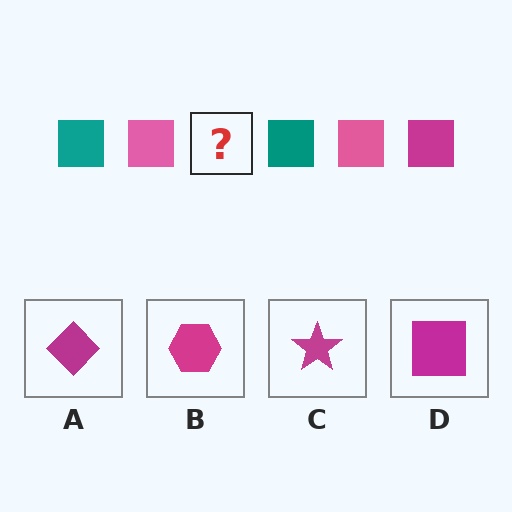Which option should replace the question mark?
Option D.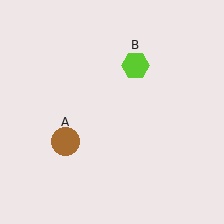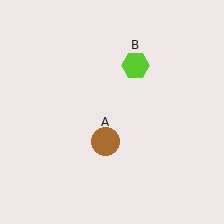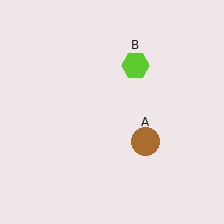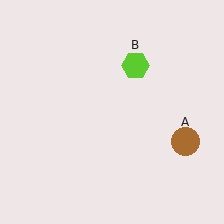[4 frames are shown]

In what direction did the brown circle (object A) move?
The brown circle (object A) moved right.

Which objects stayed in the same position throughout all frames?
Lime hexagon (object B) remained stationary.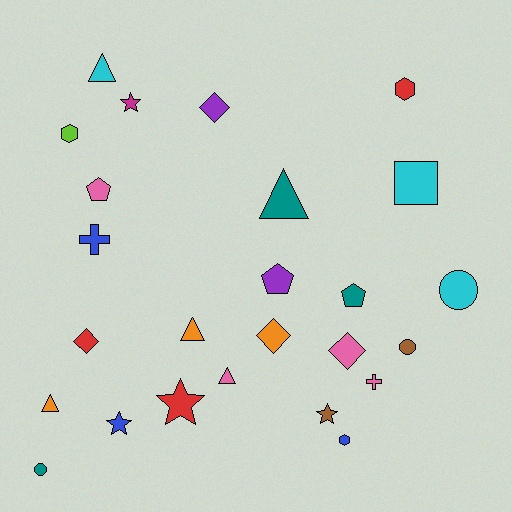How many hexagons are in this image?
There are 3 hexagons.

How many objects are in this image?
There are 25 objects.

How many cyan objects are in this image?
There are 3 cyan objects.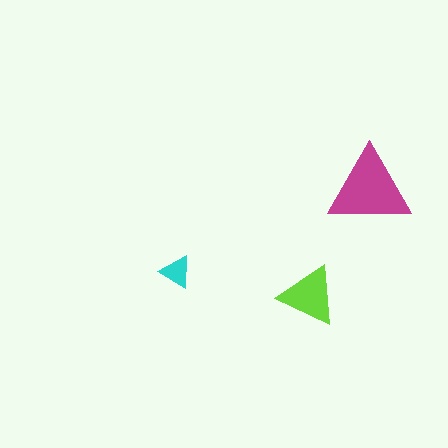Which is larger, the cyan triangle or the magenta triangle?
The magenta one.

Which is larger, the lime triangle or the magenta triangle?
The magenta one.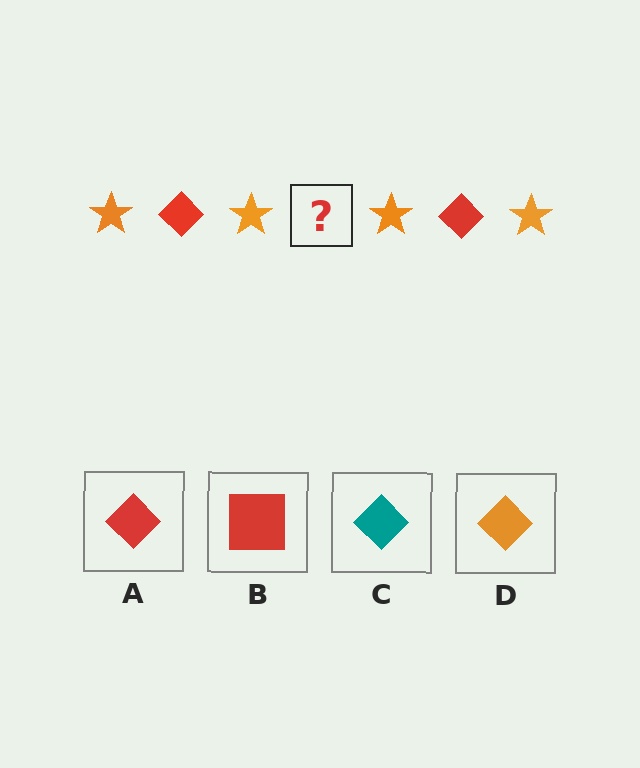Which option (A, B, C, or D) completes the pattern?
A.